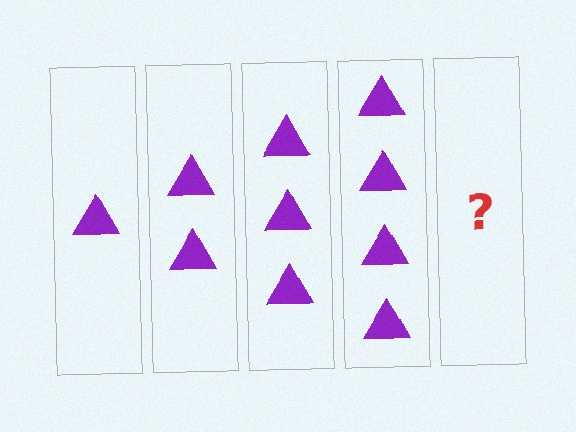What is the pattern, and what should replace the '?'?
The pattern is that each step adds one more triangle. The '?' should be 5 triangles.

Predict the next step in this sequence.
The next step is 5 triangles.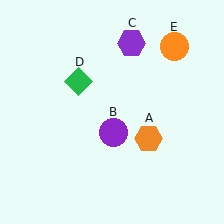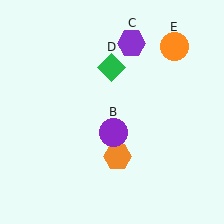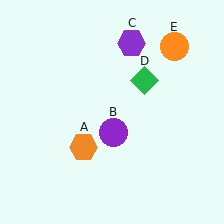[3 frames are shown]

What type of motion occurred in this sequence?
The orange hexagon (object A), green diamond (object D) rotated clockwise around the center of the scene.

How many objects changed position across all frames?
2 objects changed position: orange hexagon (object A), green diamond (object D).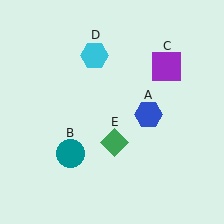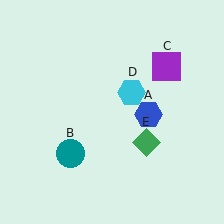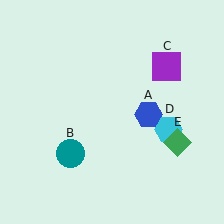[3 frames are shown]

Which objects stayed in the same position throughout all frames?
Blue hexagon (object A) and teal circle (object B) and purple square (object C) remained stationary.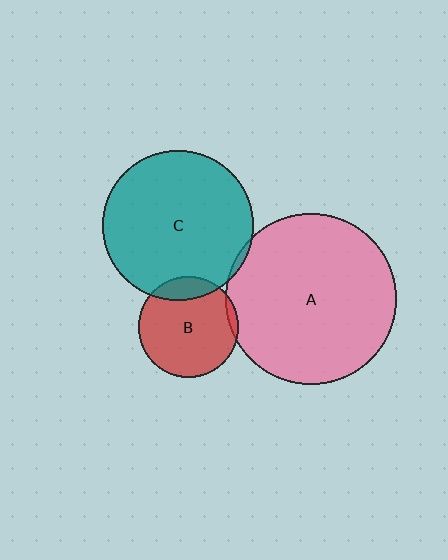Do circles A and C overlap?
Yes.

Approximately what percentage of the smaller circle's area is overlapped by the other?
Approximately 5%.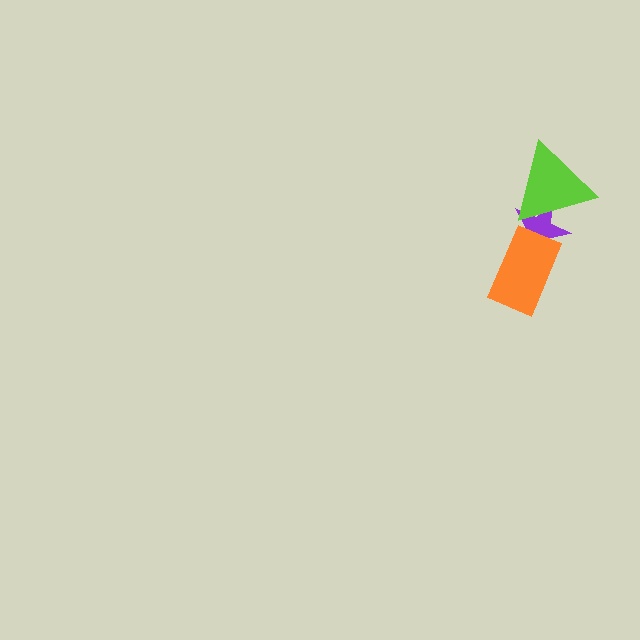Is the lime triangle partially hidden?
No, no other shape covers it.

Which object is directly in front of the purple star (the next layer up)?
The lime triangle is directly in front of the purple star.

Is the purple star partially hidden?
Yes, it is partially covered by another shape.